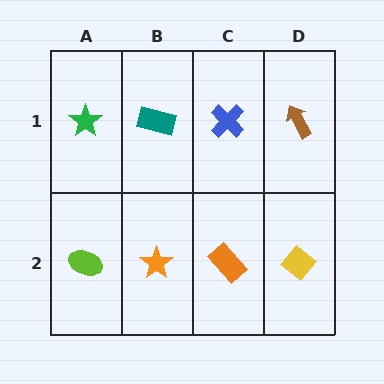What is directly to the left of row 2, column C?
An orange star.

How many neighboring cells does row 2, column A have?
2.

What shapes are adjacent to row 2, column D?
A brown arrow (row 1, column D), an orange rectangle (row 2, column C).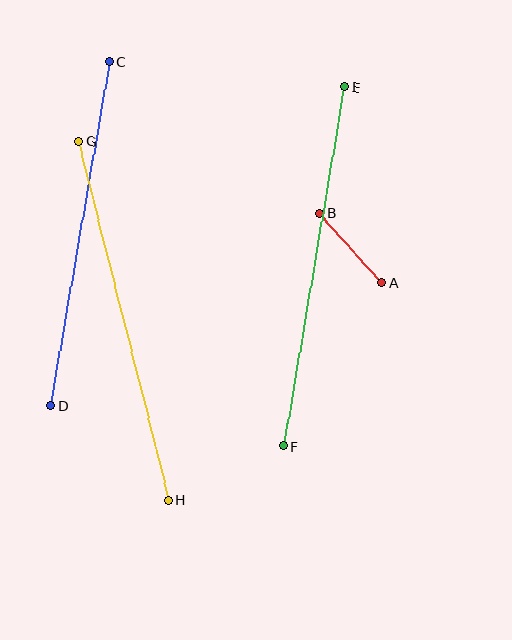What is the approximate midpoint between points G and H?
The midpoint is at approximately (123, 321) pixels.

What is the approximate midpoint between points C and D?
The midpoint is at approximately (80, 234) pixels.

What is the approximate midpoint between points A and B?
The midpoint is at approximately (350, 248) pixels.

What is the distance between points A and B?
The distance is approximately 93 pixels.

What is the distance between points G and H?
The distance is approximately 370 pixels.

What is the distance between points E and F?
The distance is approximately 364 pixels.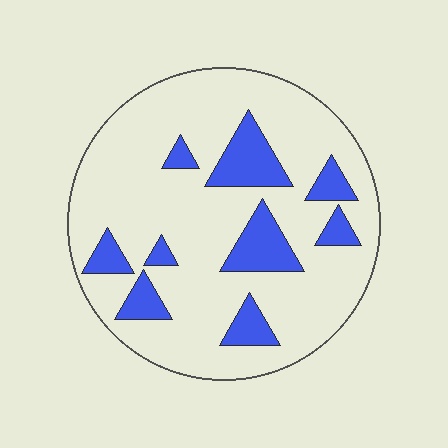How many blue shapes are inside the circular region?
9.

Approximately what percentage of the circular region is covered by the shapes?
Approximately 20%.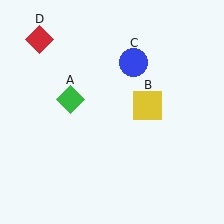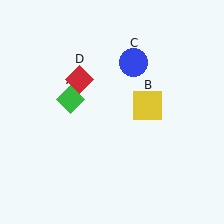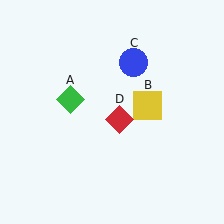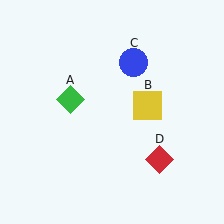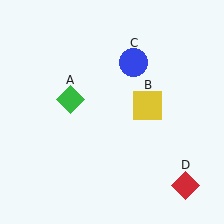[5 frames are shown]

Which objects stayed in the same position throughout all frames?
Green diamond (object A) and yellow square (object B) and blue circle (object C) remained stationary.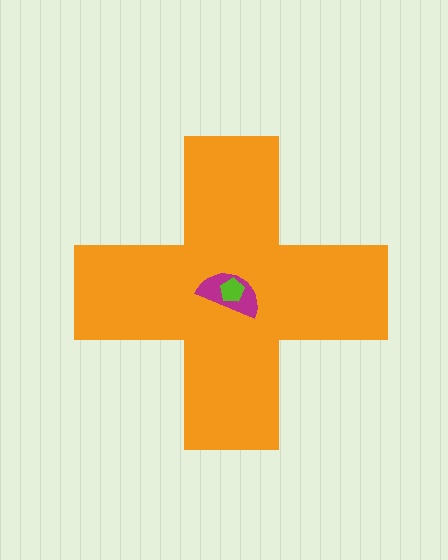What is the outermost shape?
The orange cross.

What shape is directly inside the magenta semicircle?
The lime pentagon.